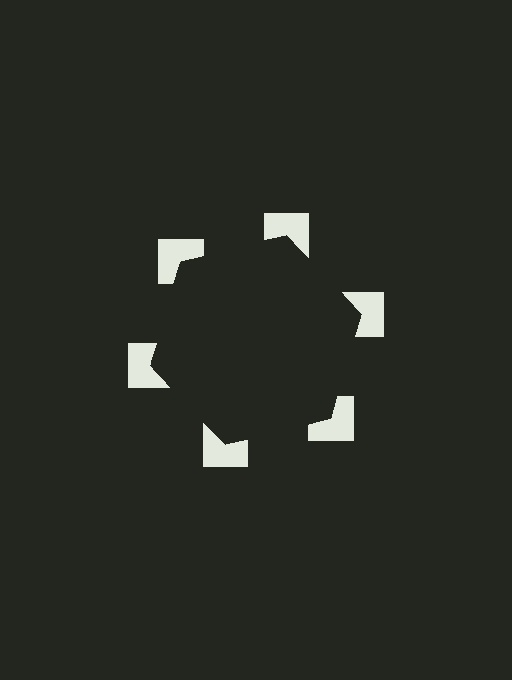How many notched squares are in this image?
There are 6 — one at each vertex of the illusory hexagon.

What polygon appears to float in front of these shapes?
An illusory hexagon — its edges are inferred from the aligned wedge cuts in the notched squares, not physically drawn.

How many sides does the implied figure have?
6 sides.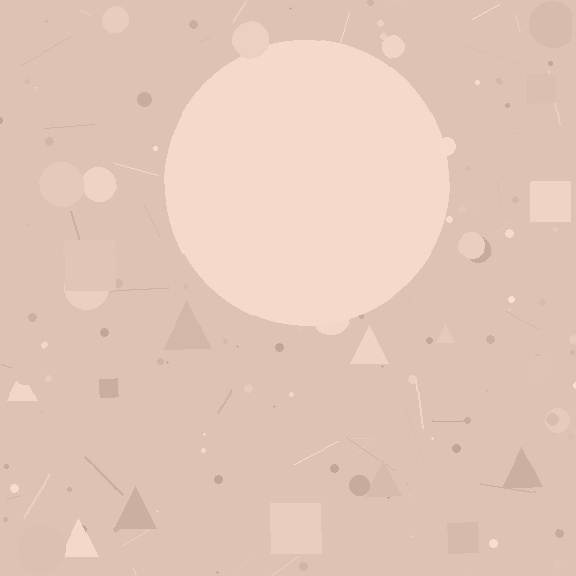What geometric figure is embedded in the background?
A circle is embedded in the background.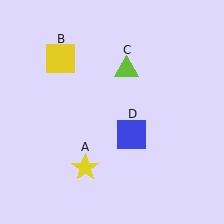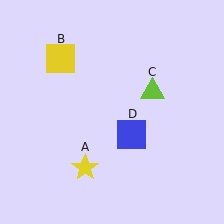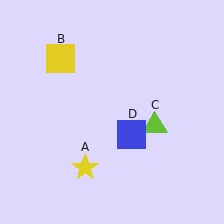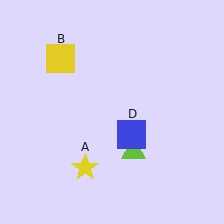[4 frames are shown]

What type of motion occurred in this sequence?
The lime triangle (object C) rotated clockwise around the center of the scene.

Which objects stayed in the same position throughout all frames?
Yellow star (object A) and yellow square (object B) and blue square (object D) remained stationary.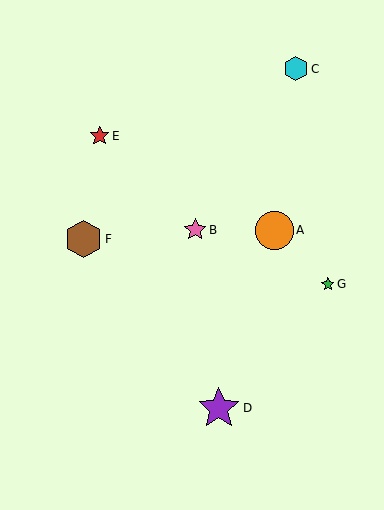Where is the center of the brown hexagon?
The center of the brown hexagon is at (83, 239).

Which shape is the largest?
The purple star (labeled D) is the largest.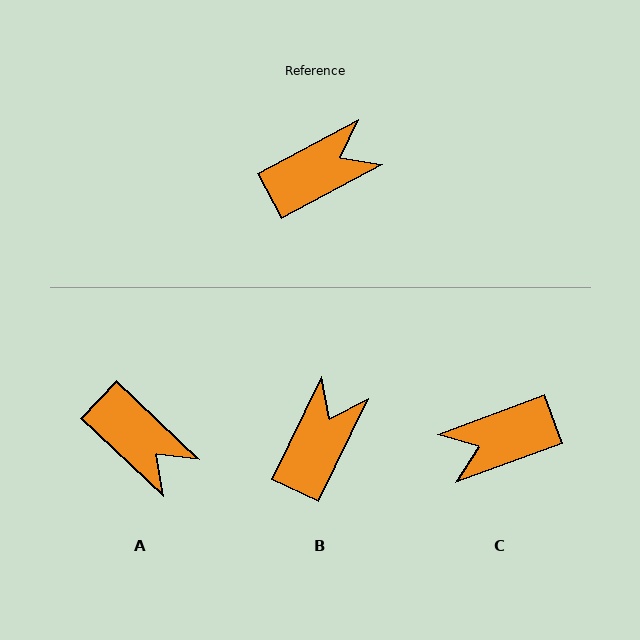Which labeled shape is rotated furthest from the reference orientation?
C, about 172 degrees away.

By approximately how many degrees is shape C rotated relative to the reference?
Approximately 172 degrees counter-clockwise.